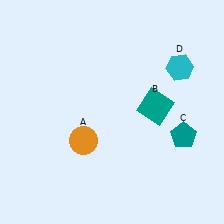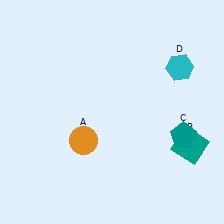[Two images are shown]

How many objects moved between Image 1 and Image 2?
1 object moved between the two images.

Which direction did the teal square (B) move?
The teal square (B) moved down.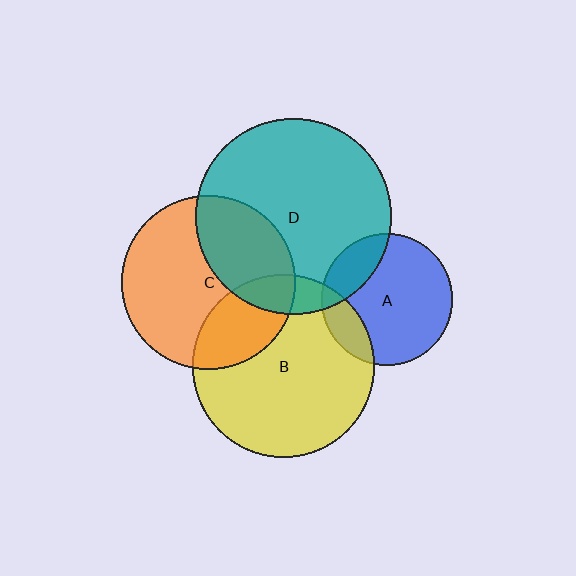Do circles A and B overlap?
Yes.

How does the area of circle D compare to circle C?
Approximately 1.3 times.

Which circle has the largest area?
Circle D (teal).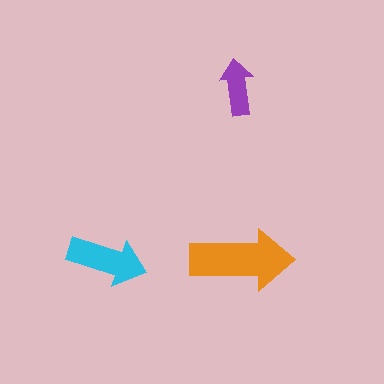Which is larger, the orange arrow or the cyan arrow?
The orange one.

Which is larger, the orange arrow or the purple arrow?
The orange one.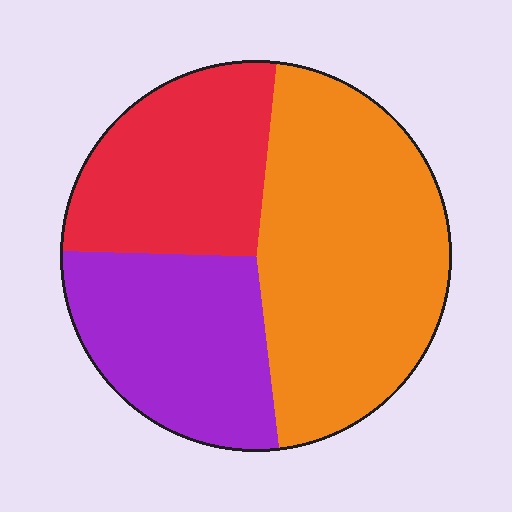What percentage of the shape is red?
Red takes up between a quarter and a half of the shape.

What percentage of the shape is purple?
Purple takes up between a quarter and a half of the shape.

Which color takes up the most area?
Orange, at roughly 45%.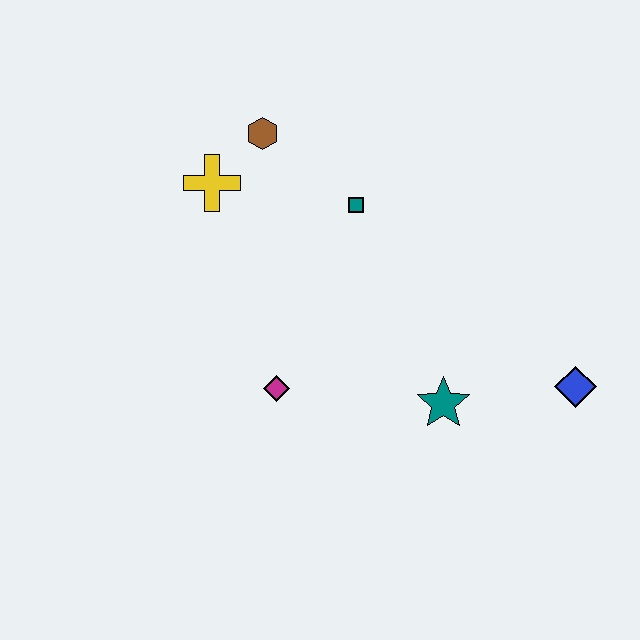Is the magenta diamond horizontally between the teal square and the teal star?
No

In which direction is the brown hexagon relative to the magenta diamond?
The brown hexagon is above the magenta diamond.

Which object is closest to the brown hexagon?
The yellow cross is closest to the brown hexagon.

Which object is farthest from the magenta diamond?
The blue diamond is farthest from the magenta diamond.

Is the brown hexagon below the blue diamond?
No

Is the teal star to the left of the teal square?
No